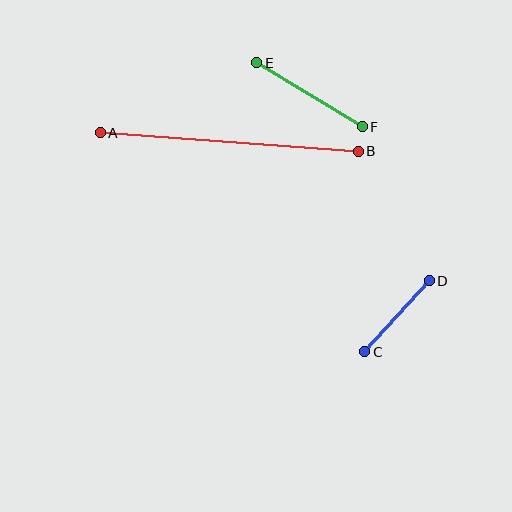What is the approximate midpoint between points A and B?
The midpoint is at approximately (229, 142) pixels.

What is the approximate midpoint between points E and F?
The midpoint is at approximately (309, 95) pixels.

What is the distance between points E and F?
The distance is approximately 123 pixels.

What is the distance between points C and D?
The distance is approximately 96 pixels.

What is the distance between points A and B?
The distance is approximately 259 pixels.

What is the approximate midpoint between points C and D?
The midpoint is at approximately (397, 316) pixels.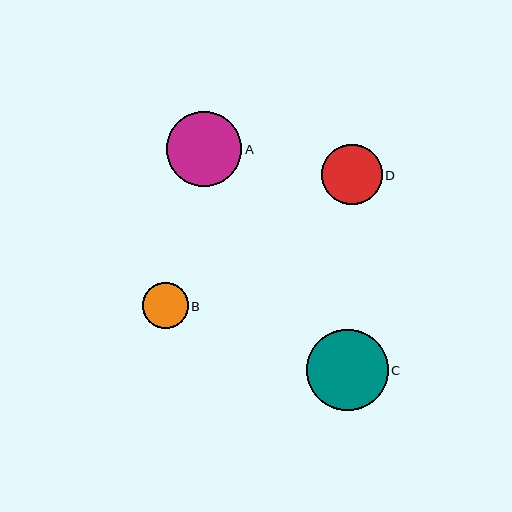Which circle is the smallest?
Circle B is the smallest with a size of approximately 45 pixels.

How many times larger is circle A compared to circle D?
Circle A is approximately 1.2 times the size of circle D.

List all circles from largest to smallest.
From largest to smallest: C, A, D, B.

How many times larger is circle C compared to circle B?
Circle C is approximately 1.8 times the size of circle B.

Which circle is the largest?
Circle C is the largest with a size of approximately 82 pixels.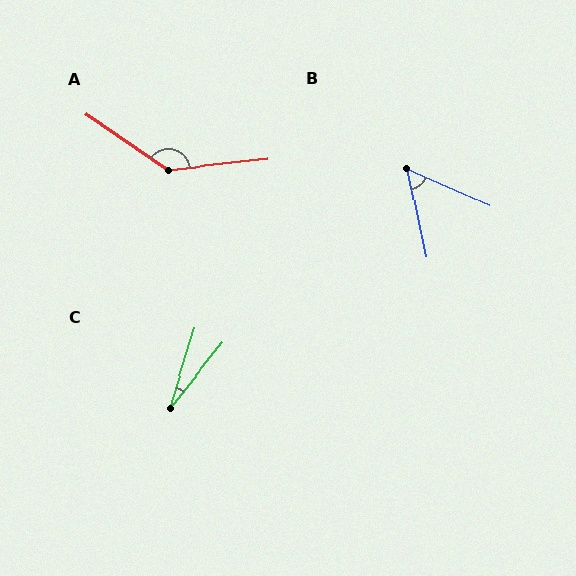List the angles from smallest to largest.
C (21°), B (54°), A (140°).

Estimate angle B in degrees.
Approximately 54 degrees.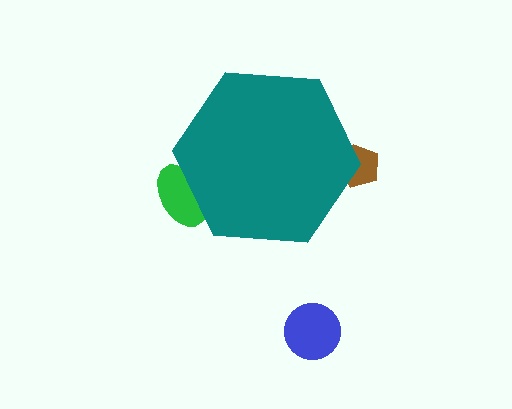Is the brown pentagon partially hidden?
Yes, the brown pentagon is partially hidden behind the teal hexagon.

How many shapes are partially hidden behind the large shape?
2 shapes are partially hidden.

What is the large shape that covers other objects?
A teal hexagon.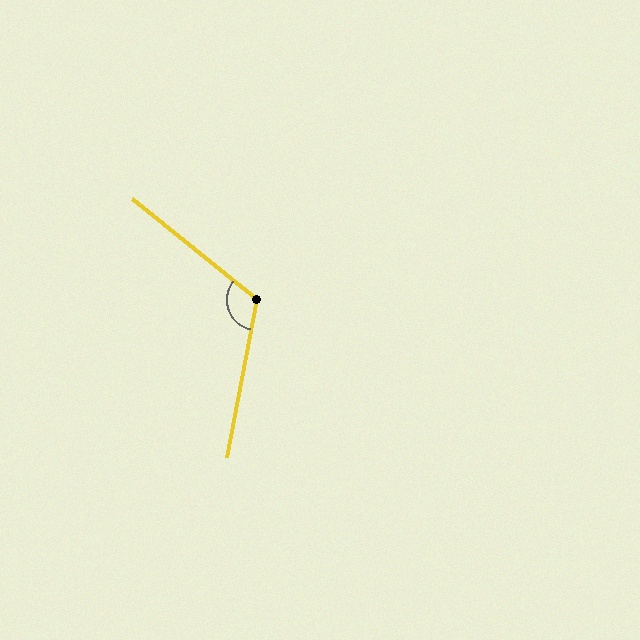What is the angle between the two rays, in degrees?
Approximately 118 degrees.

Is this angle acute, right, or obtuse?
It is obtuse.